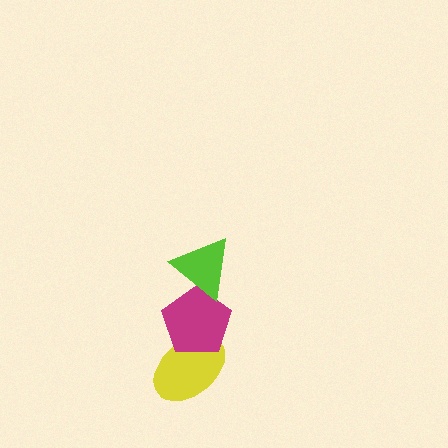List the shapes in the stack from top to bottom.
From top to bottom: the lime triangle, the magenta pentagon, the yellow ellipse.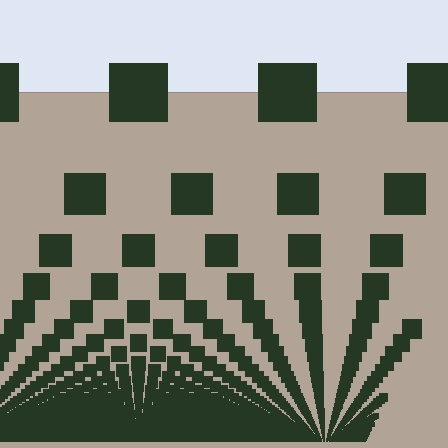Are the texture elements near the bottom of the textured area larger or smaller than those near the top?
Smaller. The gradient is inverted — elements near the bottom are smaller and denser.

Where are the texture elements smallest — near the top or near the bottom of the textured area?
Near the bottom.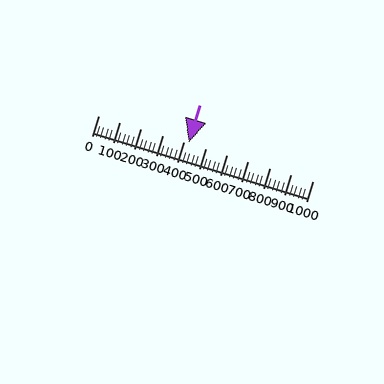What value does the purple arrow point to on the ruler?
The purple arrow points to approximately 422.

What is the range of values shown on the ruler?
The ruler shows values from 0 to 1000.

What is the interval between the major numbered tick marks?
The major tick marks are spaced 100 units apart.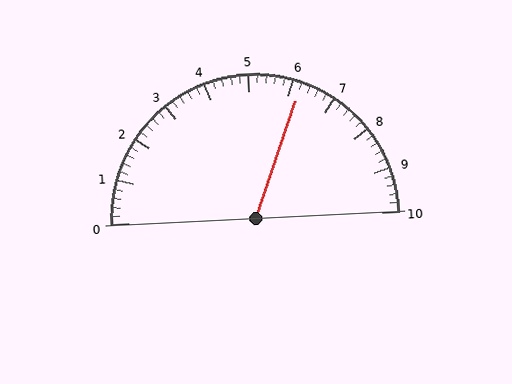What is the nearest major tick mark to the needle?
The nearest major tick mark is 6.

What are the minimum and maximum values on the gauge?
The gauge ranges from 0 to 10.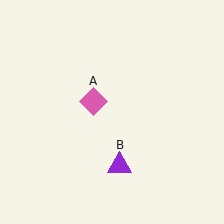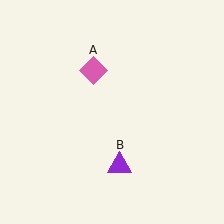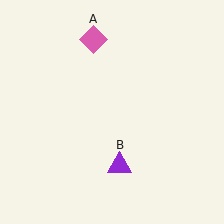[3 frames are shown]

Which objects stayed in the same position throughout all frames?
Purple triangle (object B) remained stationary.